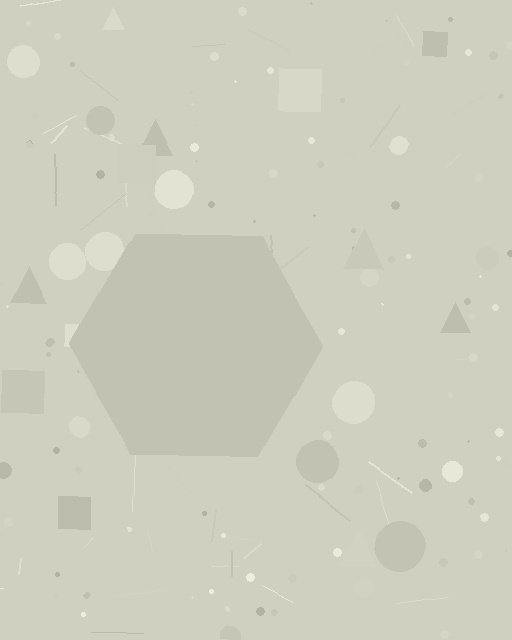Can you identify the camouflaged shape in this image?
The camouflaged shape is a hexagon.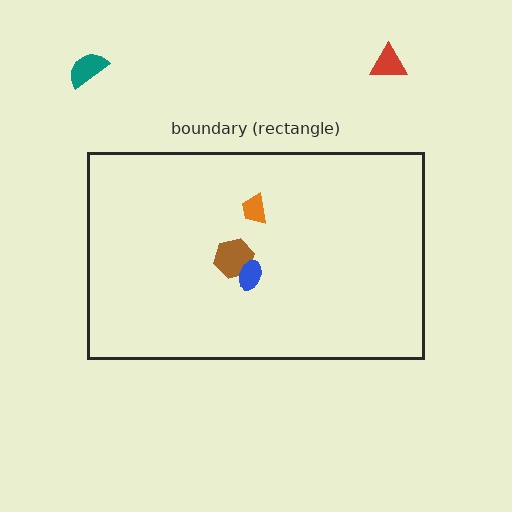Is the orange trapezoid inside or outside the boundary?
Inside.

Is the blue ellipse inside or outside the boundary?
Inside.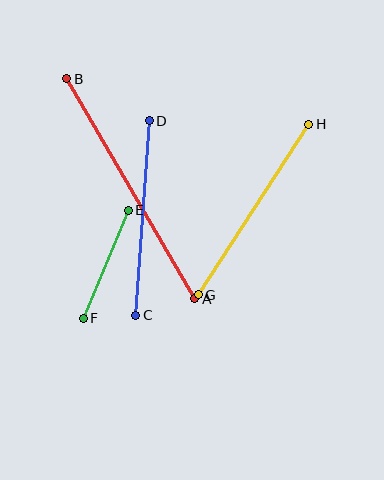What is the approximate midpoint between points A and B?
The midpoint is at approximately (131, 189) pixels.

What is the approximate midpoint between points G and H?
The midpoint is at approximately (254, 210) pixels.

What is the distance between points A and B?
The distance is approximately 254 pixels.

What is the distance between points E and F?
The distance is approximately 117 pixels.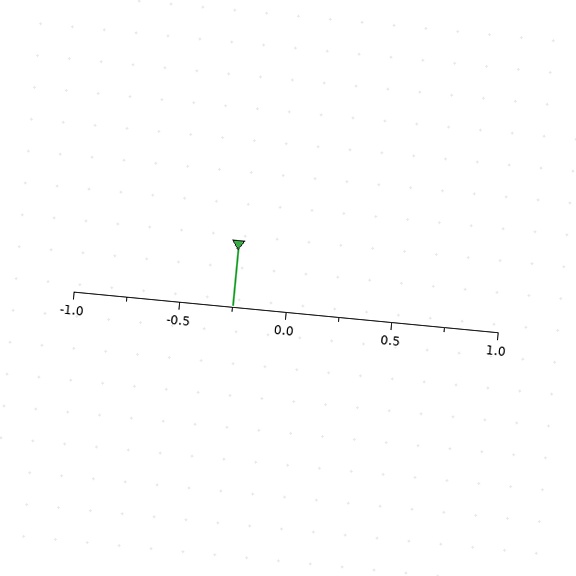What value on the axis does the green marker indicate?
The marker indicates approximately -0.25.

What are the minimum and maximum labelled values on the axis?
The axis runs from -1.0 to 1.0.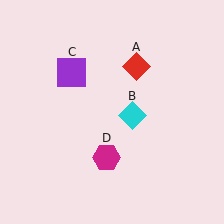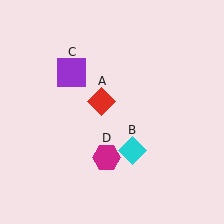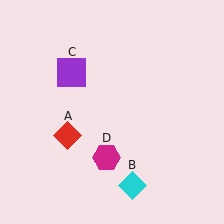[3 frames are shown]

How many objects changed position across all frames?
2 objects changed position: red diamond (object A), cyan diamond (object B).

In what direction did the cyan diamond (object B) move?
The cyan diamond (object B) moved down.